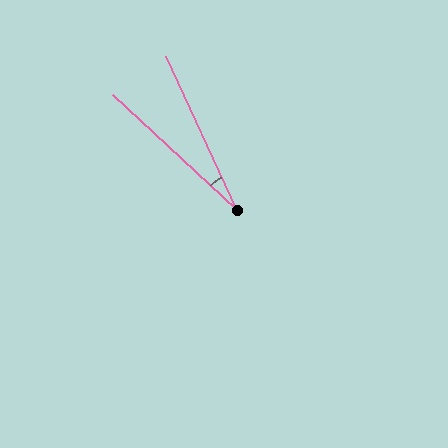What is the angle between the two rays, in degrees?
Approximately 22 degrees.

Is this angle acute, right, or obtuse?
It is acute.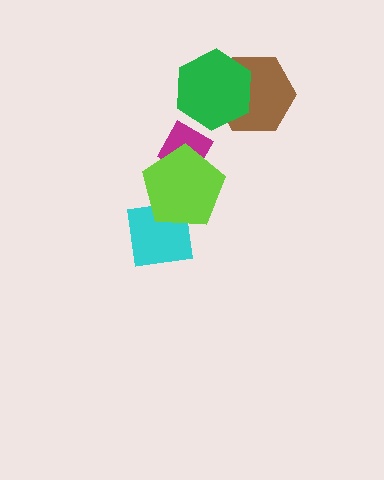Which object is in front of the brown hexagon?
The green hexagon is in front of the brown hexagon.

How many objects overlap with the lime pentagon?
2 objects overlap with the lime pentagon.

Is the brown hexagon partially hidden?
Yes, it is partially covered by another shape.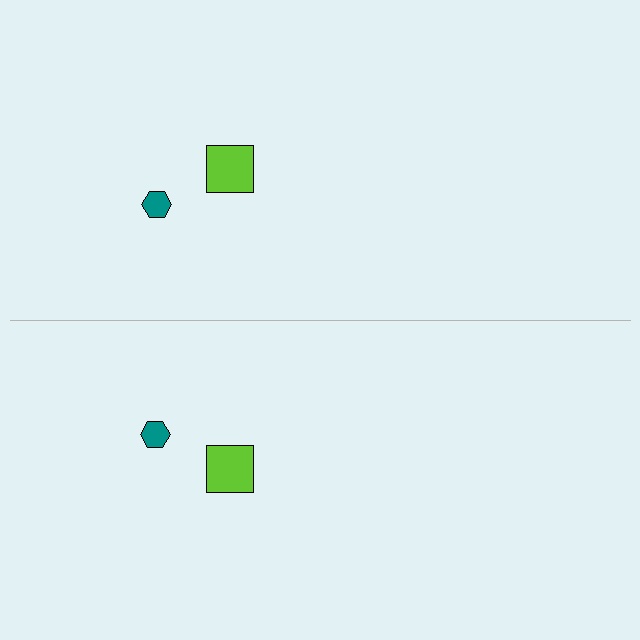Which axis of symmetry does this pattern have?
The pattern has a horizontal axis of symmetry running through the center of the image.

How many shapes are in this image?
There are 4 shapes in this image.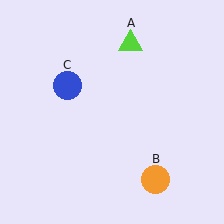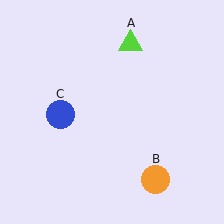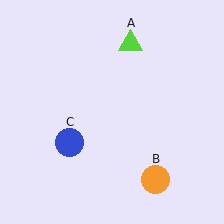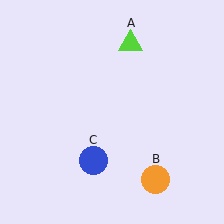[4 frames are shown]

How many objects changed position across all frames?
1 object changed position: blue circle (object C).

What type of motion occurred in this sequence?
The blue circle (object C) rotated counterclockwise around the center of the scene.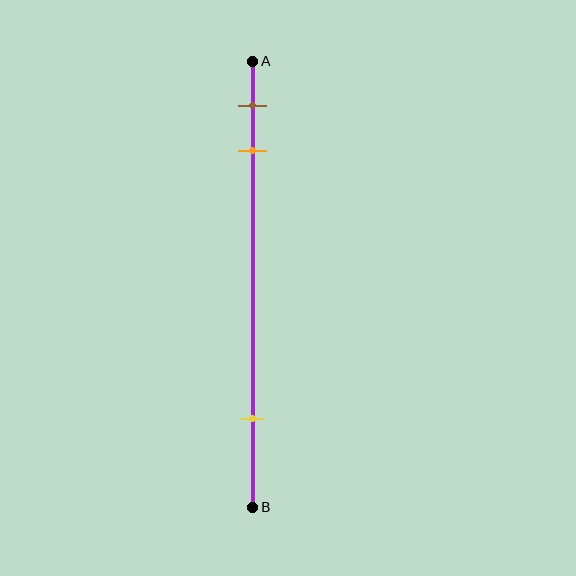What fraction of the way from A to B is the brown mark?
The brown mark is approximately 10% (0.1) of the way from A to B.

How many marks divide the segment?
There are 3 marks dividing the segment.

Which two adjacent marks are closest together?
The brown and orange marks are the closest adjacent pair.